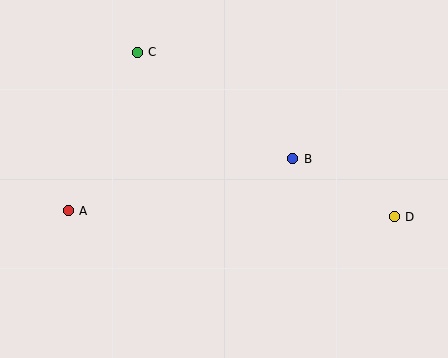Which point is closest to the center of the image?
Point B at (293, 159) is closest to the center.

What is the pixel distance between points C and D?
The distance between C and D is 305 pixels.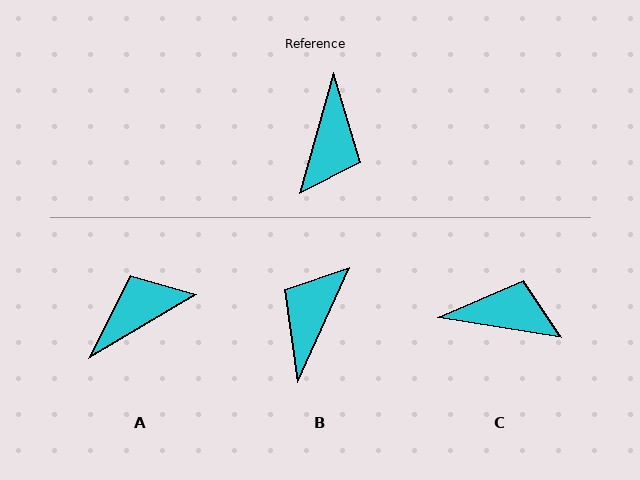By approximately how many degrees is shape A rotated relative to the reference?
Approximately 136 degrees counter-clockwise.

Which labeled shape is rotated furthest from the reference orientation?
B, about 171 degrees away.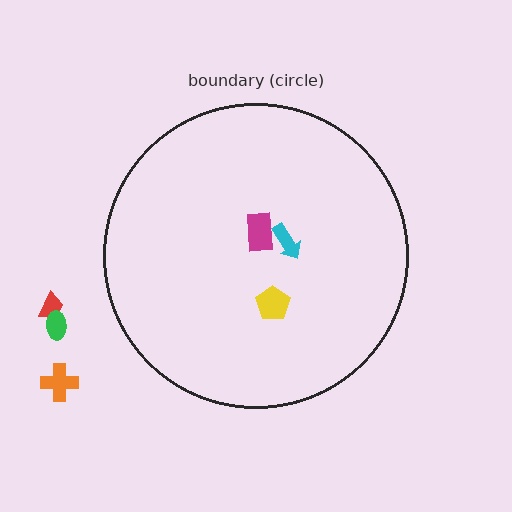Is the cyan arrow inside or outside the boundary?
Inside.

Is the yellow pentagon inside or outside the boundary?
Inside.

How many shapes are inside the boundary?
3 inside, 3 outside.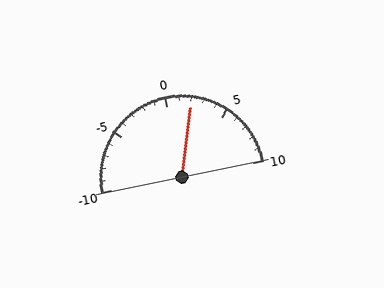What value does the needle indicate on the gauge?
The needle indicates approximately 2.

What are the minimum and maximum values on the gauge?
The gauge ranges from -10 to 10.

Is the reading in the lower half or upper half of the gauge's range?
The reading is in the upper half of the range (-10 to 10).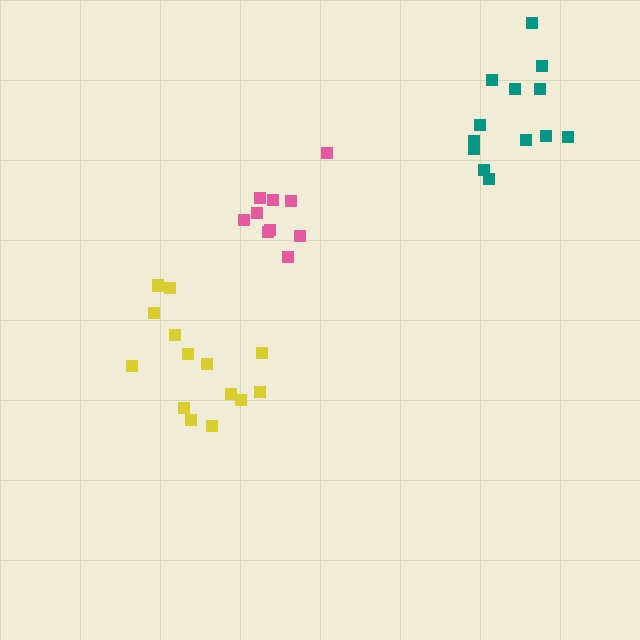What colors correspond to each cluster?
The clusters are colored: yellow, teal, pink.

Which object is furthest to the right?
The teal cluster is rightmost.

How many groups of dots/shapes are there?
There are 3 groups.